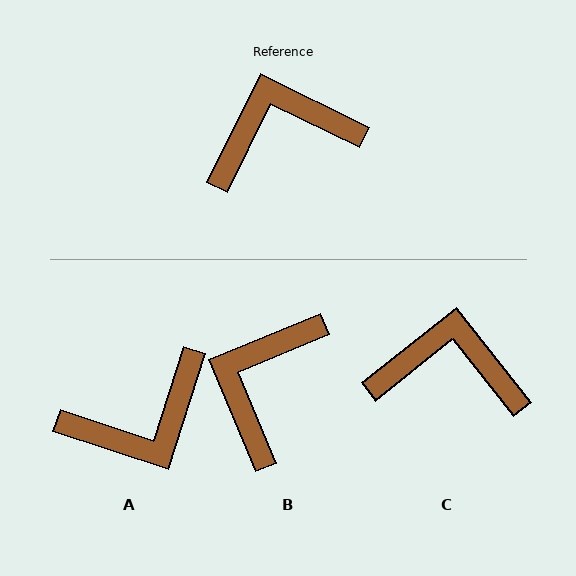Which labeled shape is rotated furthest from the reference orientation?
A, about 172 degrees away.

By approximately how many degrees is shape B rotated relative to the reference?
Approximately 49 degrees counter-clockwise.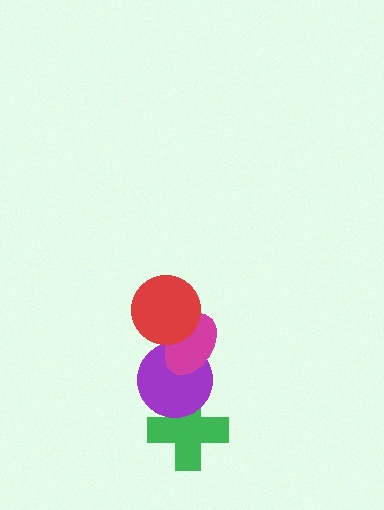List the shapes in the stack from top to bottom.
From top to bottom: the red circle, the magenta ellipse, the purple circle, the green cross.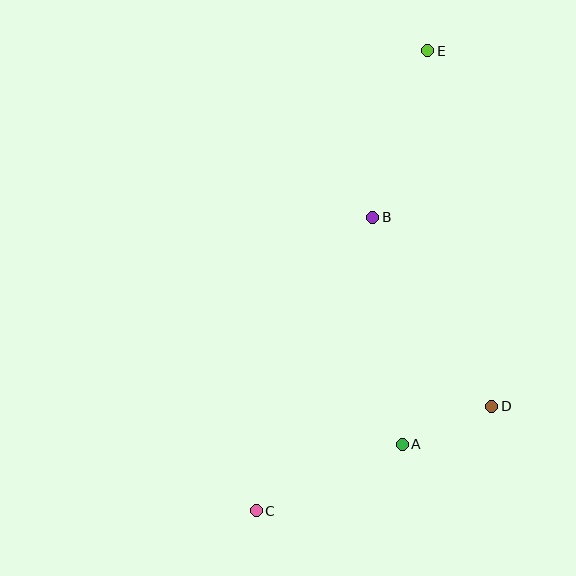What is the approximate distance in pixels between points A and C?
The distance between A and C is approximately 160 pixels.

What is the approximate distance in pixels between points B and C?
The distance between B and C is approximately 316 pixels.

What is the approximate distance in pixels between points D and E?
The distance between D and E is approximately 362 pixels.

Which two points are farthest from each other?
Points C and E are farthest from each other.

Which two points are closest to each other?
Points A and D are closest to each other.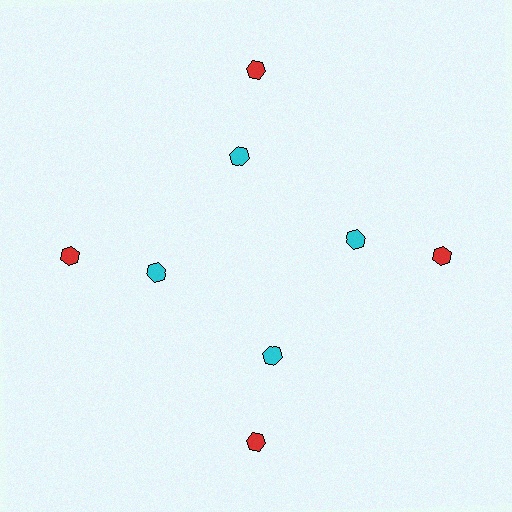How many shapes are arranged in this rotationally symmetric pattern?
There are 8 shapes, arranged in 4 groups of 2.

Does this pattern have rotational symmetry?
Yes, this pattern has 4-fold rotational symmetry. It looks the same after rotating 90 degrees around the center.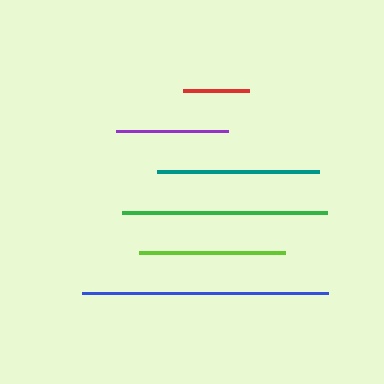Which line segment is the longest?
The blue line is the longest at approximately 246 pixels.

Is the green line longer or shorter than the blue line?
The blue line is longer than the green line.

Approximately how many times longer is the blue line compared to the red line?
The blue line is approximately 3.7 times the length of the red line.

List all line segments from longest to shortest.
From longest to shortest: blue, green, teal, lime, purple, red.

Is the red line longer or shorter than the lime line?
The lime line is longer than the red line.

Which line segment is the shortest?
The red line is the shortest at approximately 66 pixels.